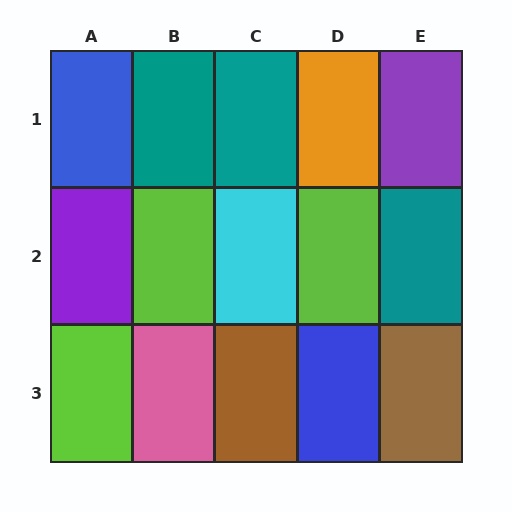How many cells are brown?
2 cells are brown.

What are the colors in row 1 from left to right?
Blue, teal, teal, orange, purple.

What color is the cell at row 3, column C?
Brown.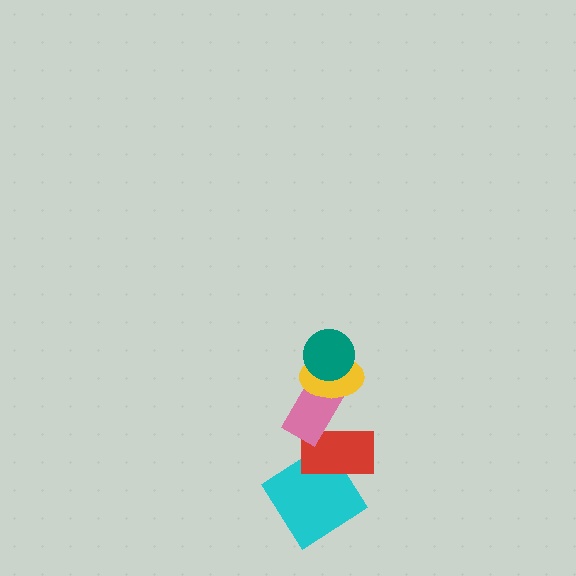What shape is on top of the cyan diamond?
The red rectangle is on top of the cyan diamond.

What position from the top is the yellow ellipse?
The yellow ellipse is 2nd from the top.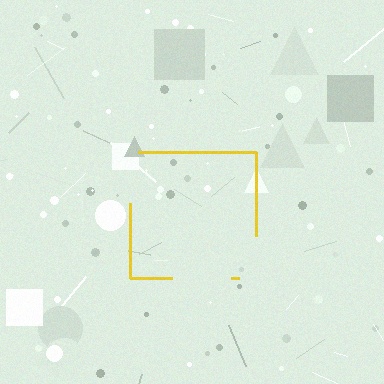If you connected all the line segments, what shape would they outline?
They would outline a square.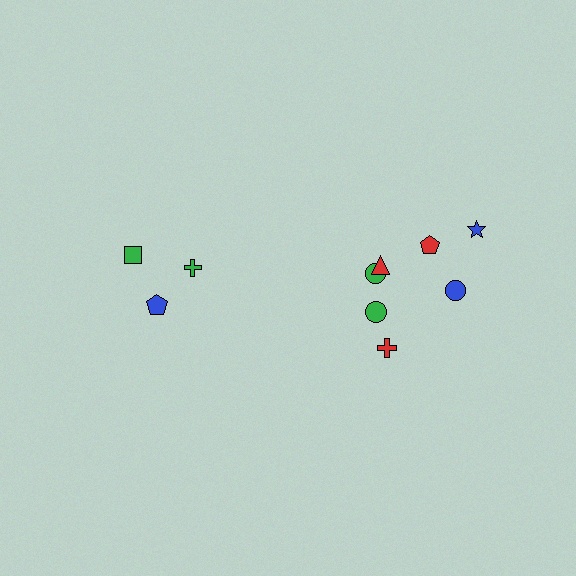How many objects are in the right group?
There are 7 objects.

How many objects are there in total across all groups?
There are 10 objects.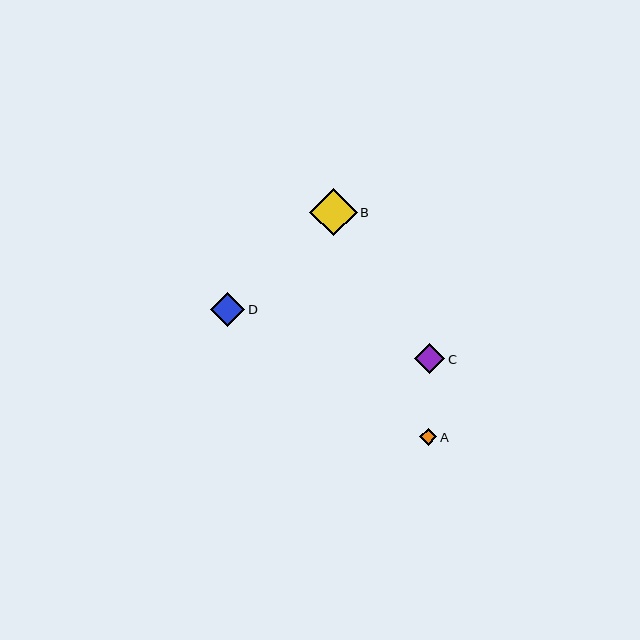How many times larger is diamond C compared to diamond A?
Diamond C is approximately 1.8 times the size of diamond A.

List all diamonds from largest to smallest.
From largest to smallest: B, D, C, A.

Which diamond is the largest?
Diamond B is the largest with a size of approximately 48 pixels.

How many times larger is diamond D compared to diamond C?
Diamond D is approximately 1.1 times the size of diamond C.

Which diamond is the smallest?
Diamond A is the smallest with a size of approximately 17 pixels.